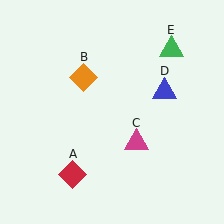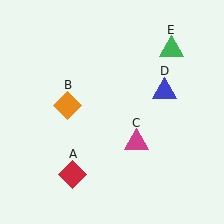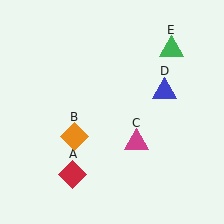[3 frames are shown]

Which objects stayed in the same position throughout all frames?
Red diamond (object A) and magenta triangle (object C) and blue triangle (object D) and green triangle (object E) remained stationary.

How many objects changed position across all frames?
1 object changed position: orange diamond (object B).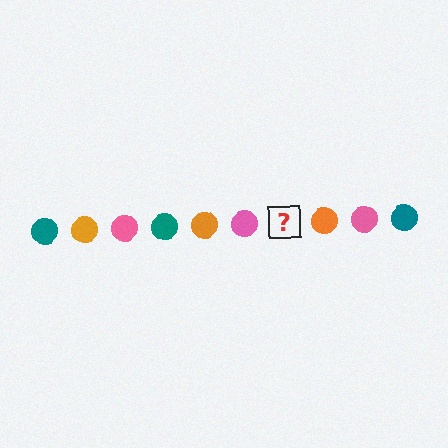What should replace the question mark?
The question mark should be replaced with a teal circle.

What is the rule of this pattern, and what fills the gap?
The rule is that the pattern cycles through teal, orange, pink circles. The gap should be filled with a teal circle.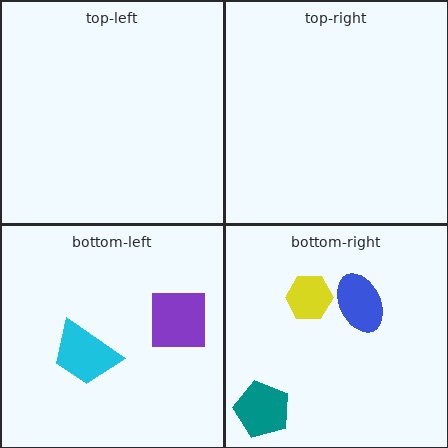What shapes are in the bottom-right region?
The yellow hexagon, the teal pentagon, the blue ellipse.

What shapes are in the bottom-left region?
The purple square, the cyan trapezoid.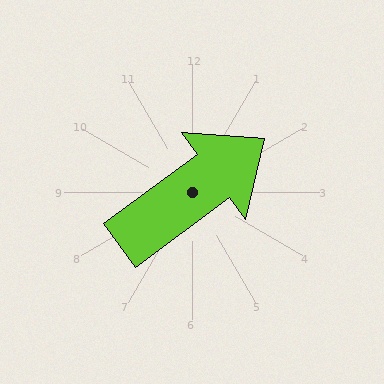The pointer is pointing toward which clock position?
Roughly 2 o'clock.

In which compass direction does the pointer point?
Northeast.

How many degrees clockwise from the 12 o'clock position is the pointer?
Approximately 54 degrees.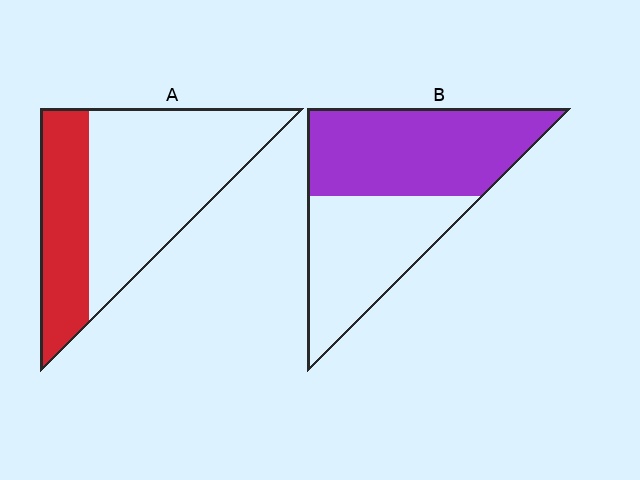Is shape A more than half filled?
No.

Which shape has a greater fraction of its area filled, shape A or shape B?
Shape B.